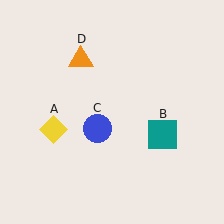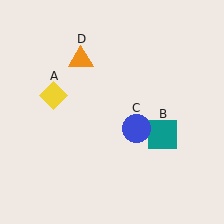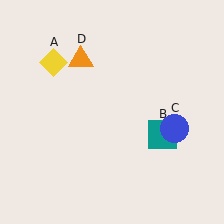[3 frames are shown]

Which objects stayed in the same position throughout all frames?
Teal square (object B) and orange triangle (object D) remained stationary.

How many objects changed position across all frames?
2 objects changed position: yellow diamond (object A), blue circle (object C).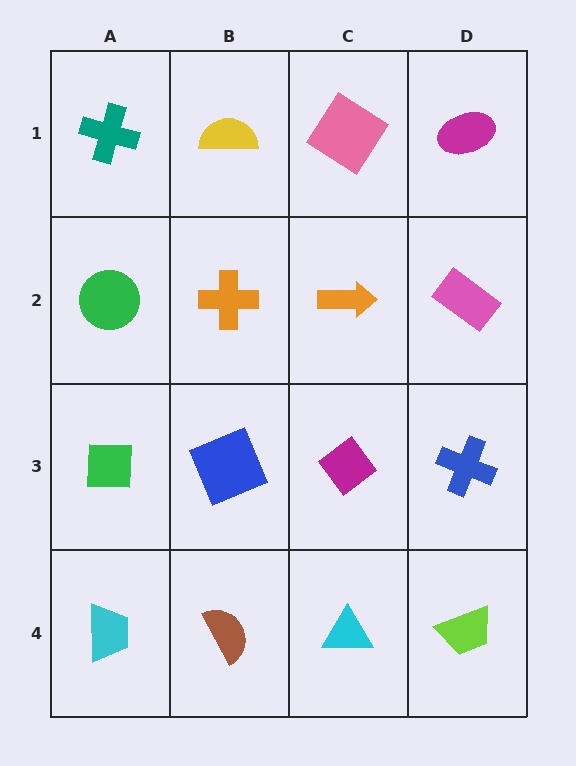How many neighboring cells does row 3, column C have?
4.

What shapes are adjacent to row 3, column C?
An orange arrow (row 2, column C), a cyan triangle (row 4, column C), a blue square (row 3, column B), a blue cross (row 3, column D).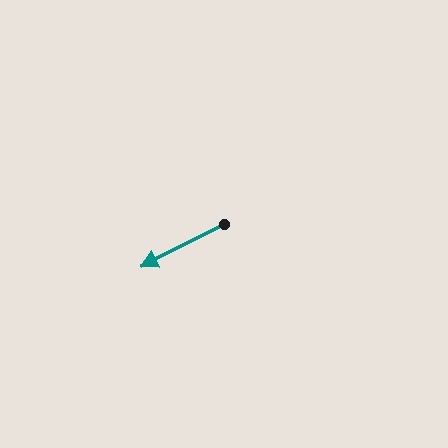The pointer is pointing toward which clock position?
Roughly 8 o'clock.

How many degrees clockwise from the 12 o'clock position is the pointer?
Approximately 243 degrees.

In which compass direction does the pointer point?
Southwest.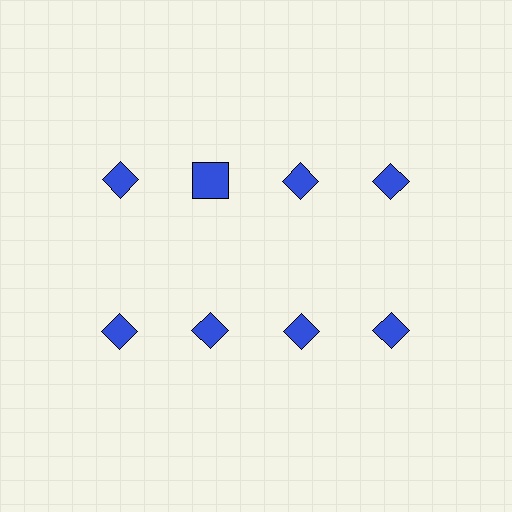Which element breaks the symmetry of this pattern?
The blue square in the top row, second from left column breaks the symmetry. All other shapes are blue diamonds.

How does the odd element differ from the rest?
It has a different shape: square instead of diamond.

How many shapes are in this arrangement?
There are 8 shapes arranged in a grid pattern.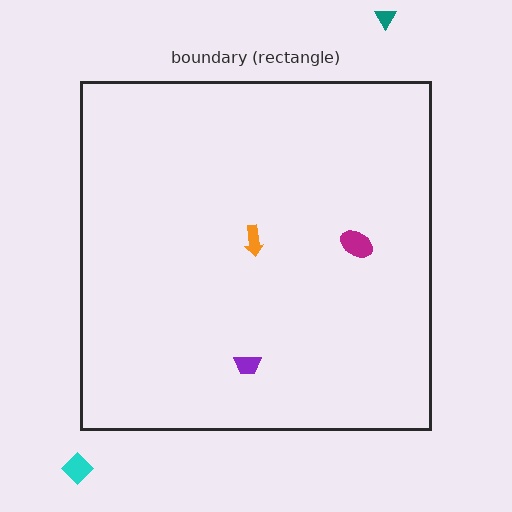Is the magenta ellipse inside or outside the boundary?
Inside.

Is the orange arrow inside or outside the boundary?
Inside.